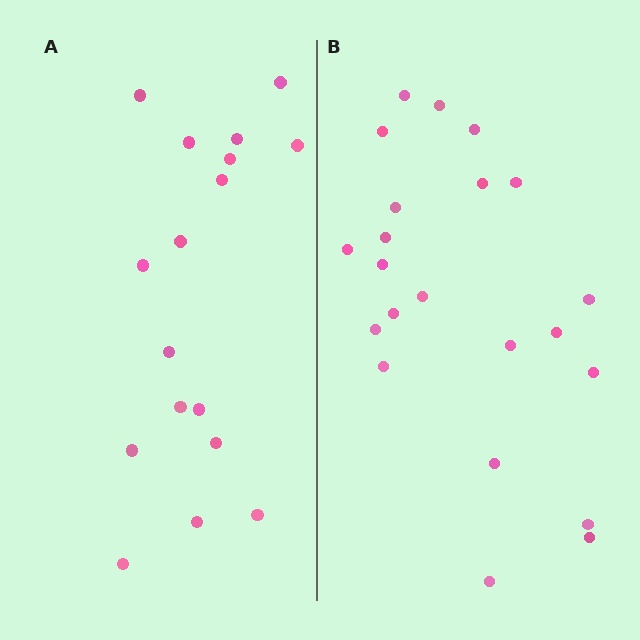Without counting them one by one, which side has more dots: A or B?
Region B (the right region) has more dots.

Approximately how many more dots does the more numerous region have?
Region B has about 5 more dots than region A.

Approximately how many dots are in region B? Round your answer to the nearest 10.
About 20 dots. (The exact count is 22, which rounds to 20.)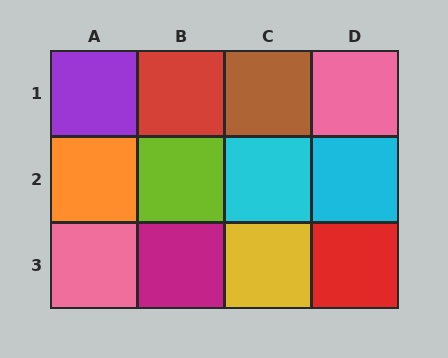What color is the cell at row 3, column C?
Yellow.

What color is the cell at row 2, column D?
Cyan.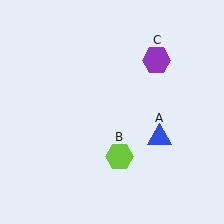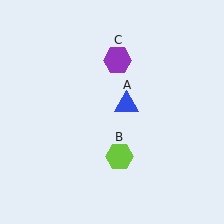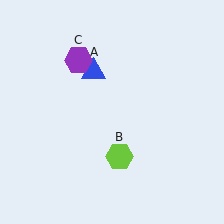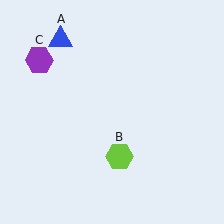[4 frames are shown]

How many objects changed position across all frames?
2 objects changed position: blue triangle (object A), purple hexagon (object C).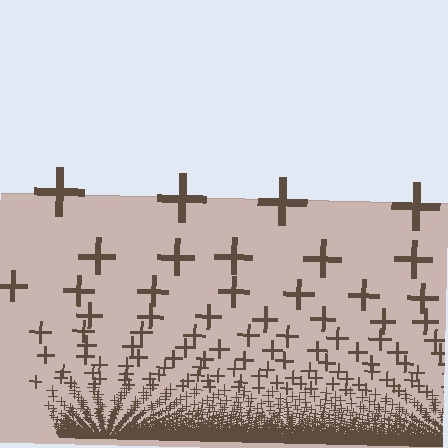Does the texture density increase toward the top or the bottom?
Density increases toward the bottom.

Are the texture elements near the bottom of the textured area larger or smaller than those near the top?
Smaller. The gradient is inverted — elements near the bottom are smaller and denser.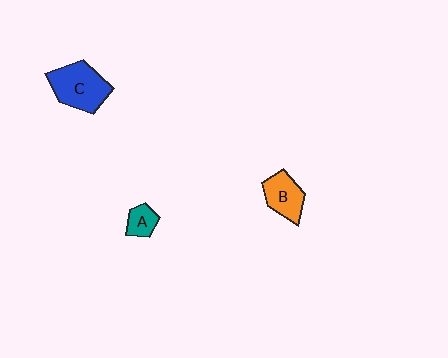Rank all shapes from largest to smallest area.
From largest to smallest: C (blue), B (orange), A (teal).